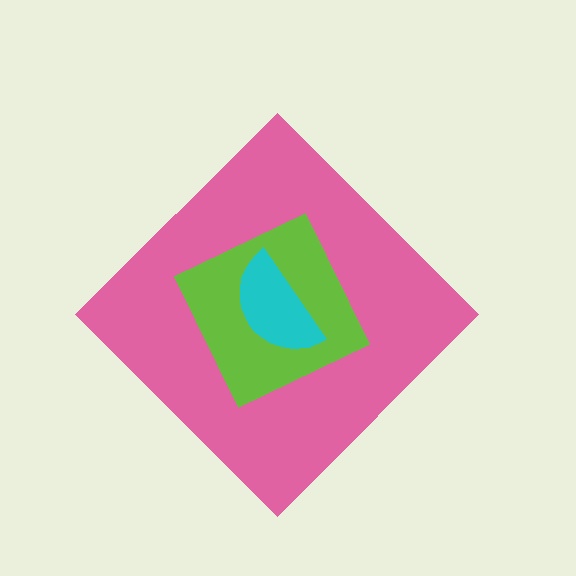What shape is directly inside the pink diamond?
The lime square.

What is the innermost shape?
The cyan semicircle.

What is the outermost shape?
The pink diamond.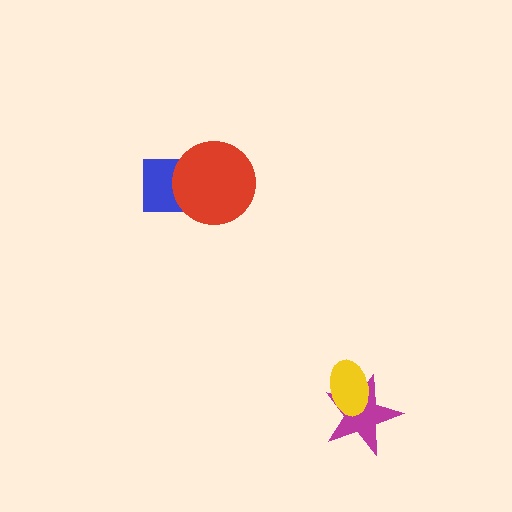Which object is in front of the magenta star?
The yellow ellipse is in front of the magenta star.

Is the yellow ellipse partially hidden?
No, no other shape covers it.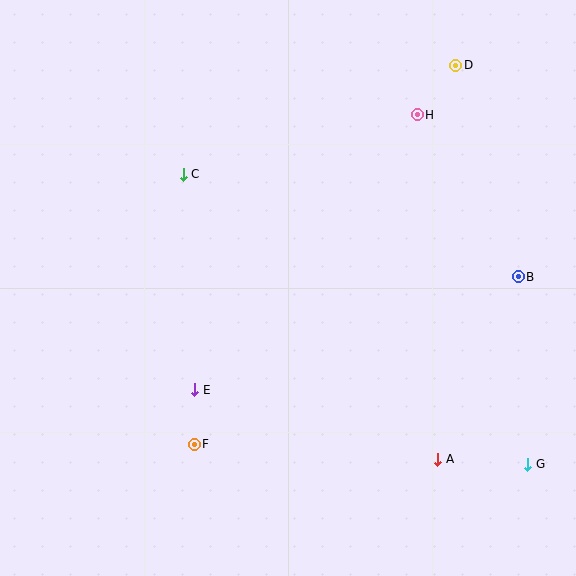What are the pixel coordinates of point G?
Point G is at (528, 464).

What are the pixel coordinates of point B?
Point B is at (518, 277).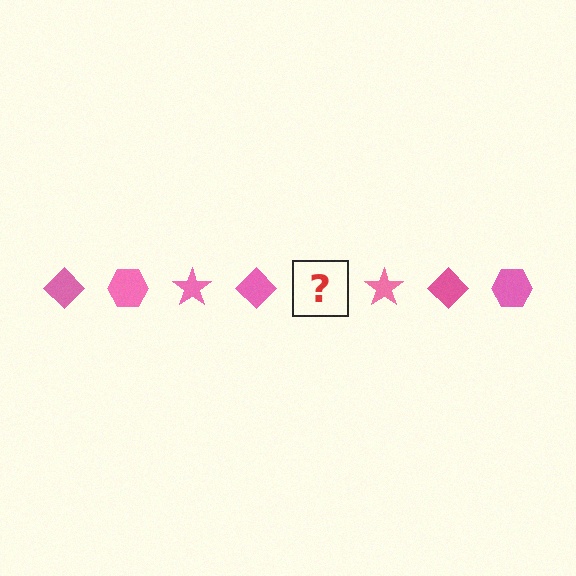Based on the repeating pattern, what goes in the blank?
The blank should be a pink hexagon.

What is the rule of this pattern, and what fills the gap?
The rule is that the pattern cycles through diamond, hexagon, star shapes in pink. The gap should be filled with a pink hexagon.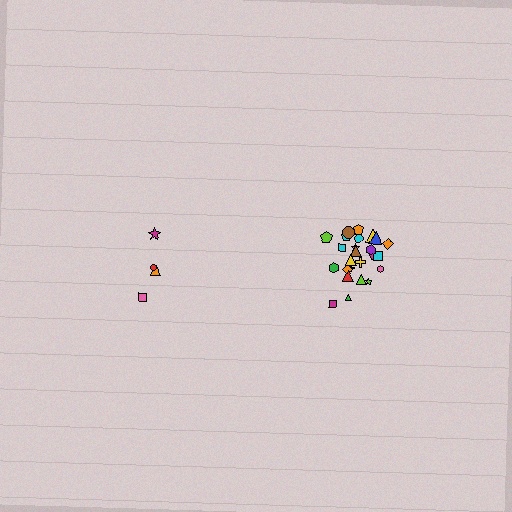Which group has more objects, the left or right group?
The right group.